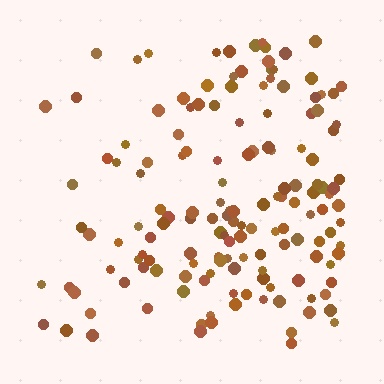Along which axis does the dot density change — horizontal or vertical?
Horizontal.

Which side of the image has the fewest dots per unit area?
The left.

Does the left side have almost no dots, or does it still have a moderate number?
Still a moderate number, just noticeably fewer than the right.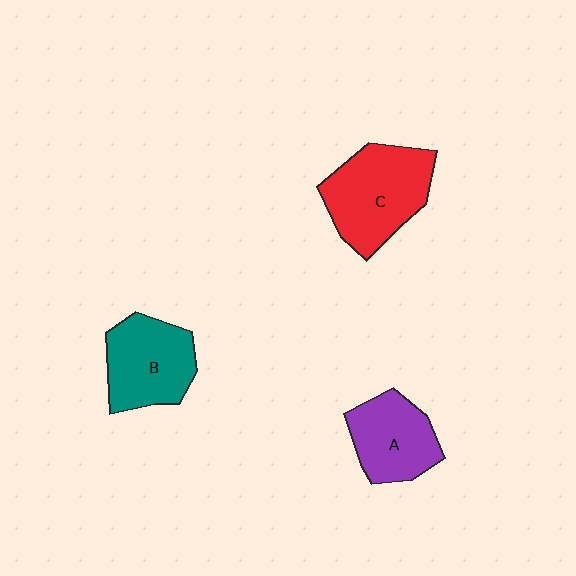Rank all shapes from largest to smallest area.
From largest to smallest: C (red), B (teal), A (purple).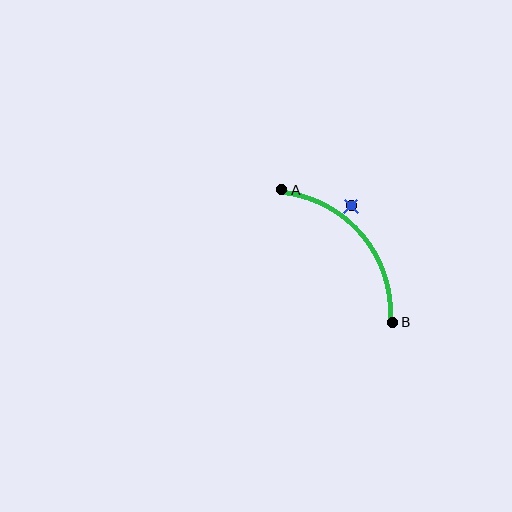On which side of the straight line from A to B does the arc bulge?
The arc bulges above and to the right of the straight line connecting A and B.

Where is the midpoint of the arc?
The arc midpoint is the point on the curve farthest from the straight line joining A and B. It sits above and to the right of that line.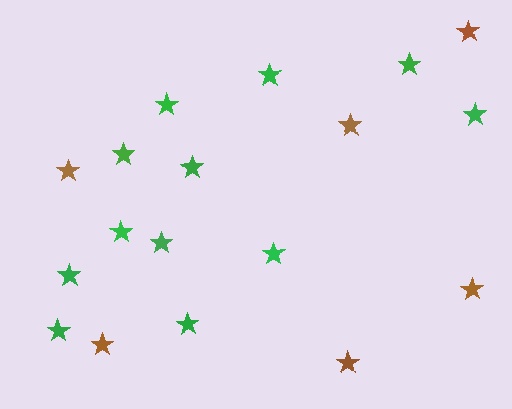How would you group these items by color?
There are 2 groups: one group of brown stars (6) and one group of green stars (12).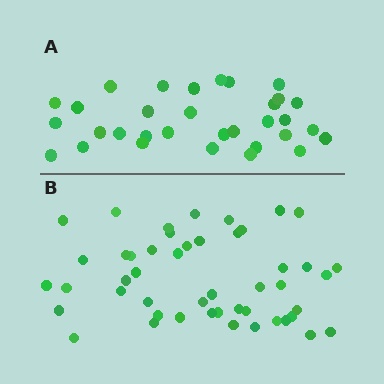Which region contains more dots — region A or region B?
Region B (the bottom region) has more dots.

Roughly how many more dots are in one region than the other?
Region B has approximately 15 more dots than region A.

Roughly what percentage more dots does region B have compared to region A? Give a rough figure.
About 50% more.